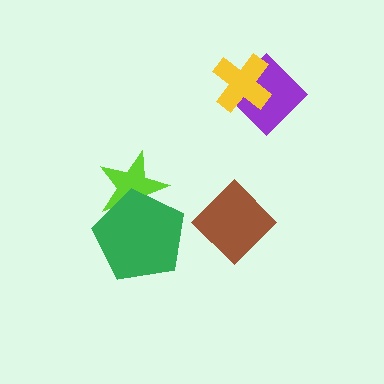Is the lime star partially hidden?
Yes, it is partially covered by another shape.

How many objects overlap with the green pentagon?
1 object overlaps with the green pentagon.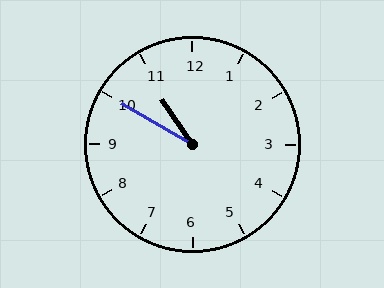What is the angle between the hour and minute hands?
Approximately 25 degrees.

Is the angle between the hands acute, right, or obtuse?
It is acute.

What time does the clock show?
10:50.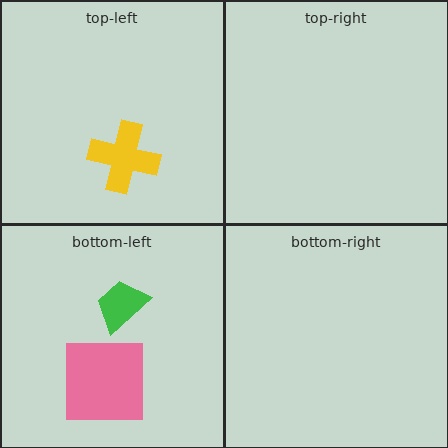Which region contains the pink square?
The bottom-left region.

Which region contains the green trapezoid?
The bottom-left region.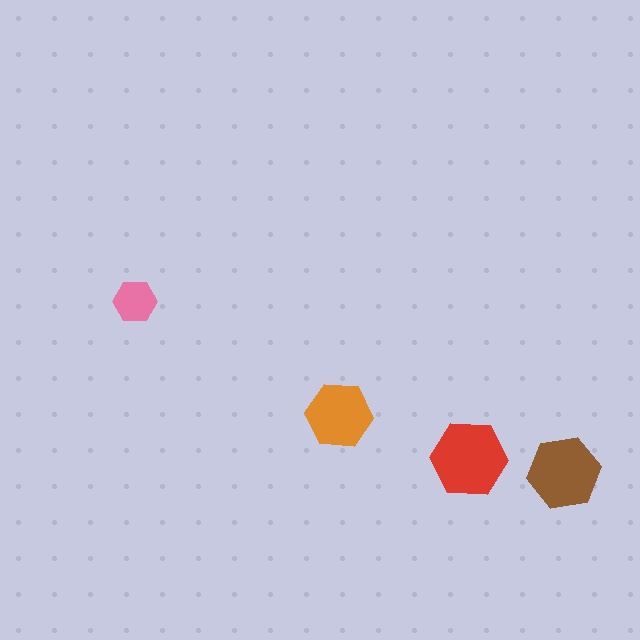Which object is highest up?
The pink hexagon is topmost.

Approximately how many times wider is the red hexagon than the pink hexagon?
About 2 times wider.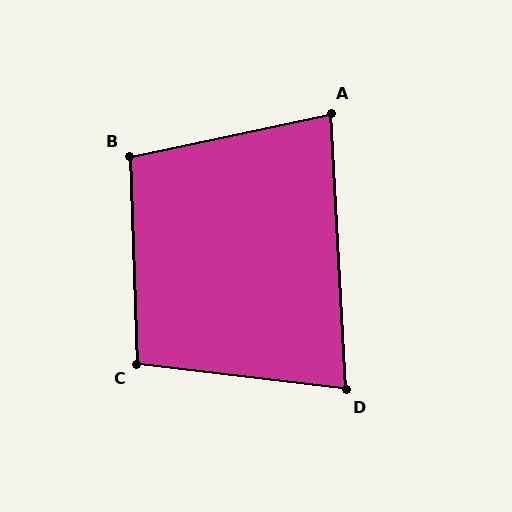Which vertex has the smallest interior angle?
D, at approximately 80 degrees.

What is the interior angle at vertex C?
Approximately 99 degrees (obtuse).